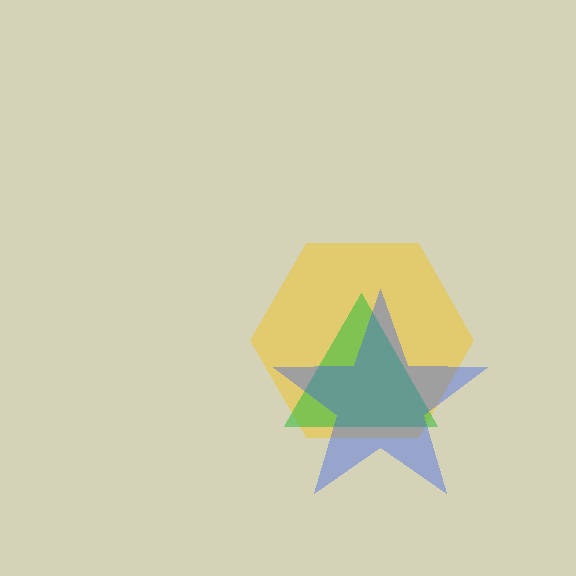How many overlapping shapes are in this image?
There are 3 overlapping shapes in the image.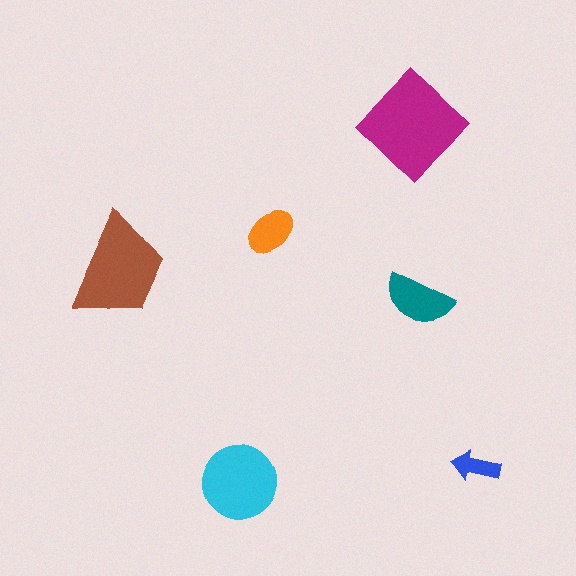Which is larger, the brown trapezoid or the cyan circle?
The brown trapezoid.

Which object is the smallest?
The blue arrow.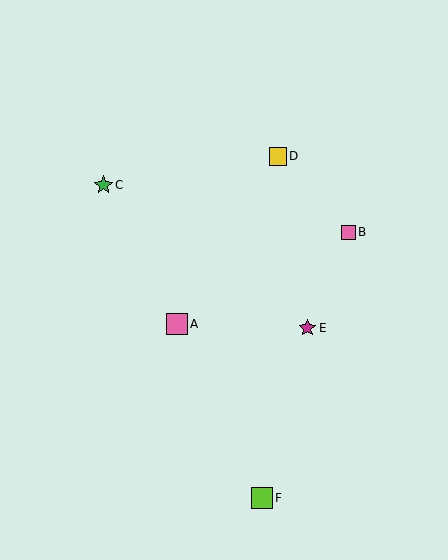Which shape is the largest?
The pink square (labeled A) is the largest.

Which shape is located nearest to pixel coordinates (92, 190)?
The green star (labeled C) at (103, 185) is nearest to that location.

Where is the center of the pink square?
The center of the pink square is at (177, 324).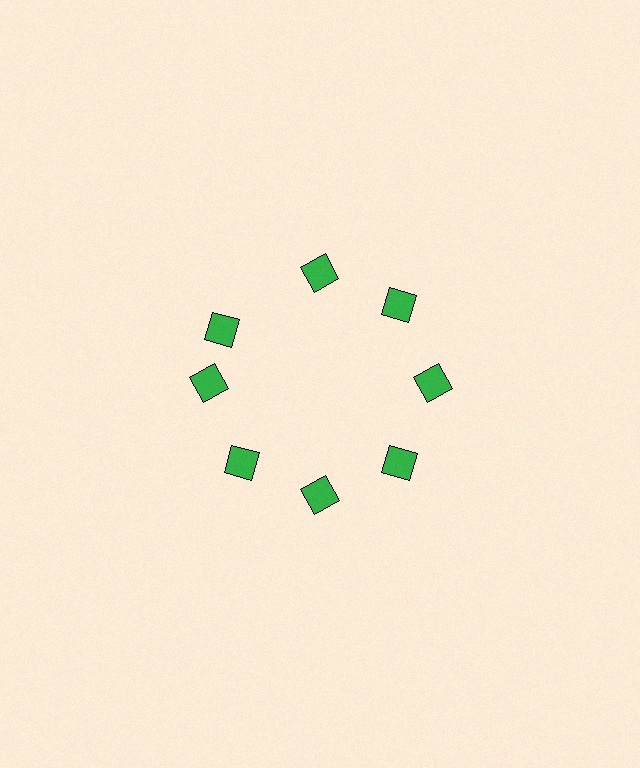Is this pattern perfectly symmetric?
No. The 8 green squares are arranged in a ring, but one element near the 10 o'clock position is rotated out of alignment along the ring, breaking the 8-fold rotational symmetry.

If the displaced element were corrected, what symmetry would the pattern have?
It would have 8-fold rotational symmetry — the pattern would map onto itself every 45 degrees.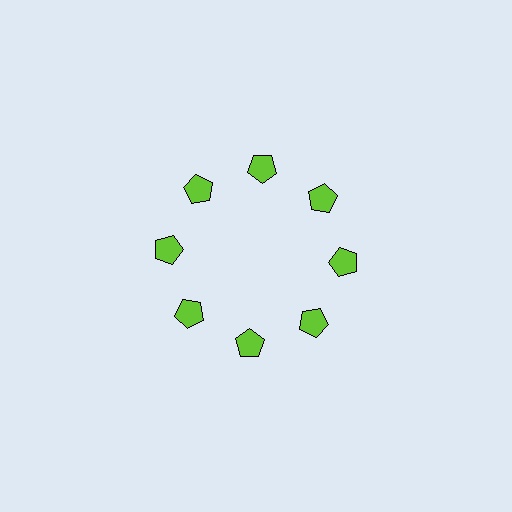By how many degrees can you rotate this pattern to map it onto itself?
The pattern maps onto itself every 45 degrees of rotation.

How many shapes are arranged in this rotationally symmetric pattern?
There are 8 shapes, arranged in 8 groups of 1.